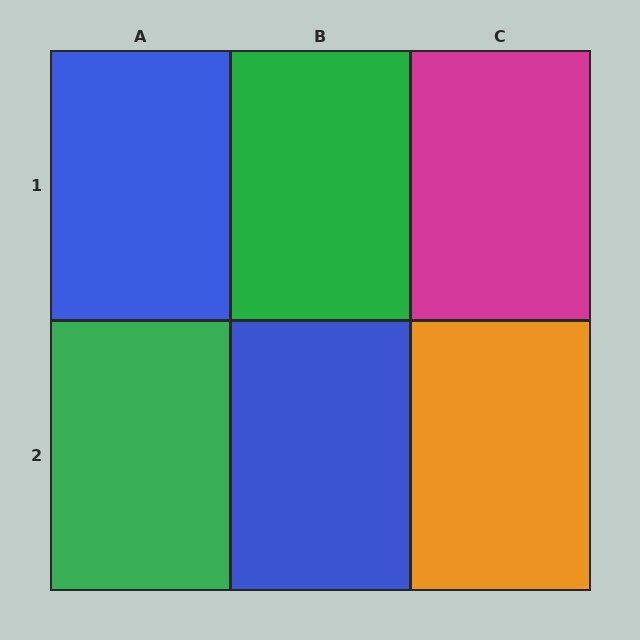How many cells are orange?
1 cell is orange.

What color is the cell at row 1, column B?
Green.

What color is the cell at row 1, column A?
Blue.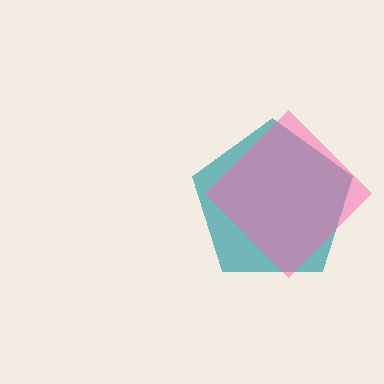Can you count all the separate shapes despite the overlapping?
Yes, there are 2 separate shapes.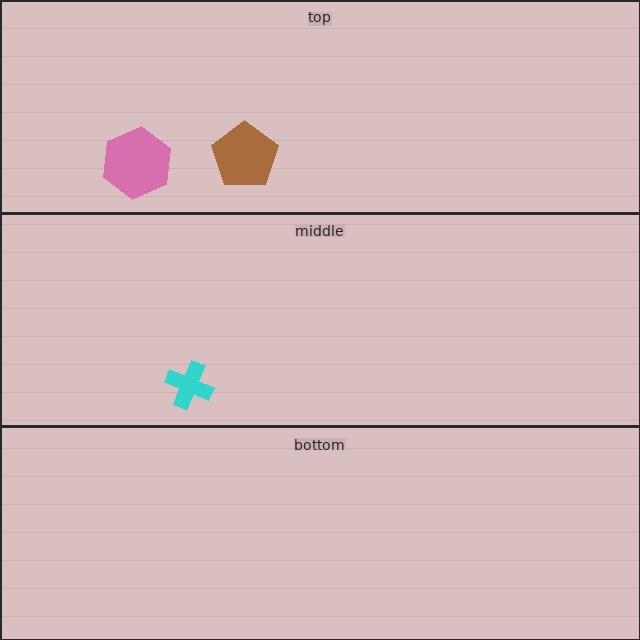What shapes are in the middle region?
The cyan cross.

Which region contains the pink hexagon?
The top region.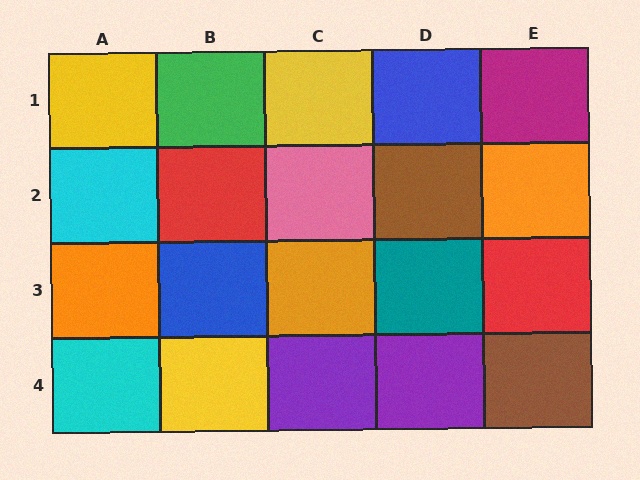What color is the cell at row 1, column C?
Yellow.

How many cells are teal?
1 cell is teal.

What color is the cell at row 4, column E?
Brown.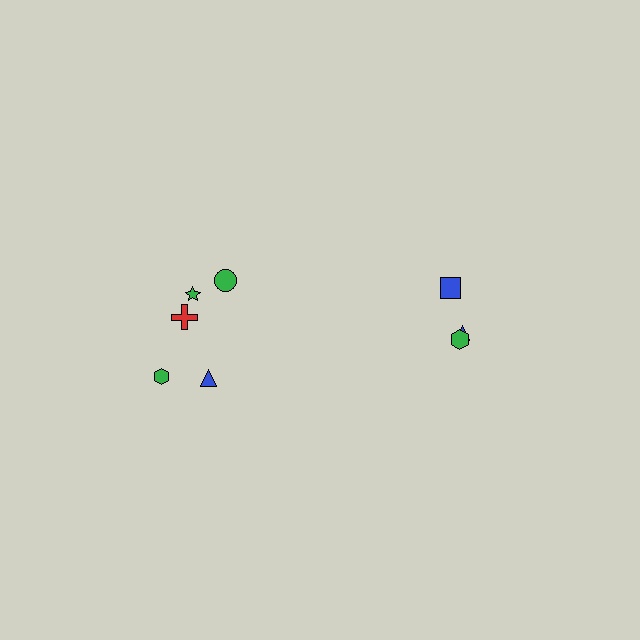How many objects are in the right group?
There are 3 objects.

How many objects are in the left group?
There are 5 objects.